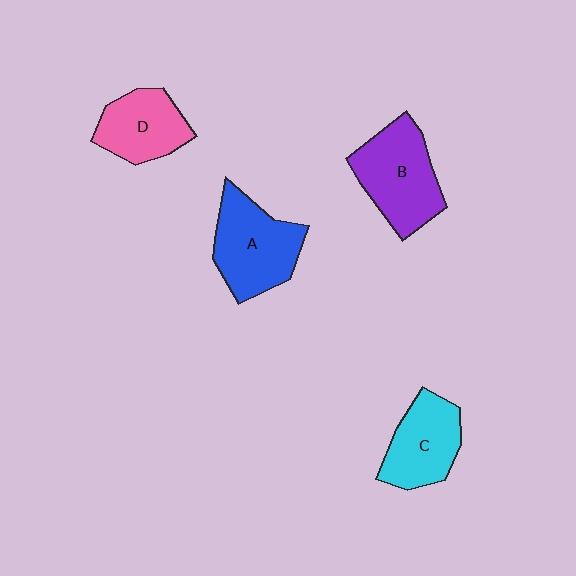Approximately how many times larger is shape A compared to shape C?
Approximately 1.2 times.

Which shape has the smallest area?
Shape D (pink).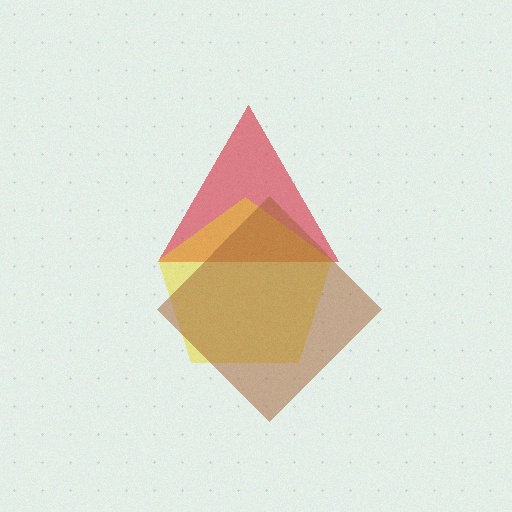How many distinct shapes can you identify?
There are 3 distinct shapes: a red triangle, a yellow pentagon, a brown diamond.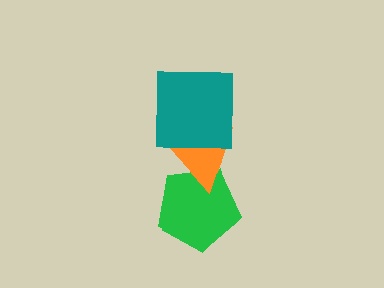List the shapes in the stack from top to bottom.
From top to bottom: the teal square, the orange triangle, the green pentagon.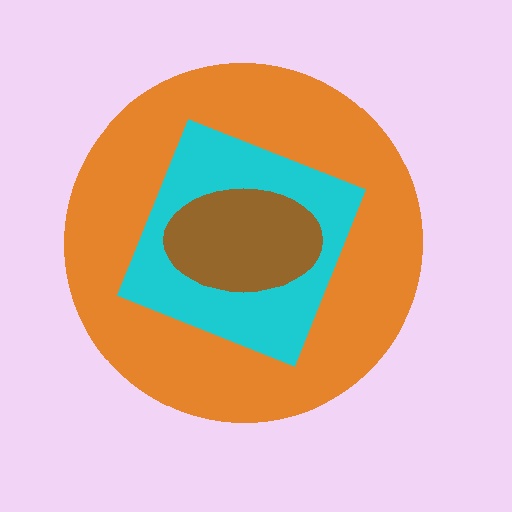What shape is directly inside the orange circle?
The cyan diamond.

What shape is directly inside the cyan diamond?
The brown ellipse.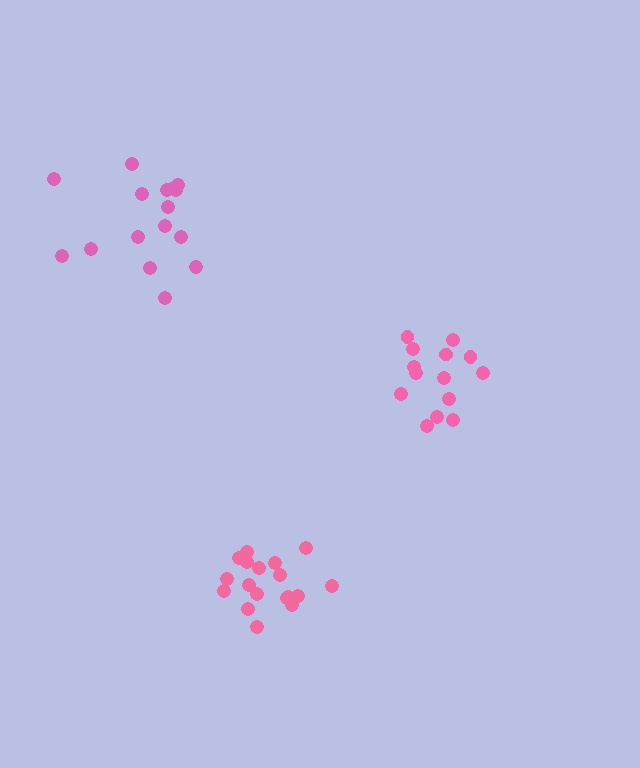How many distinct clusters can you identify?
There are 3 distinct clusters.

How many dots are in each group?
Group 1: 16 dots, Group 2: 14 dots, Group 3: 18 dots (48 total).